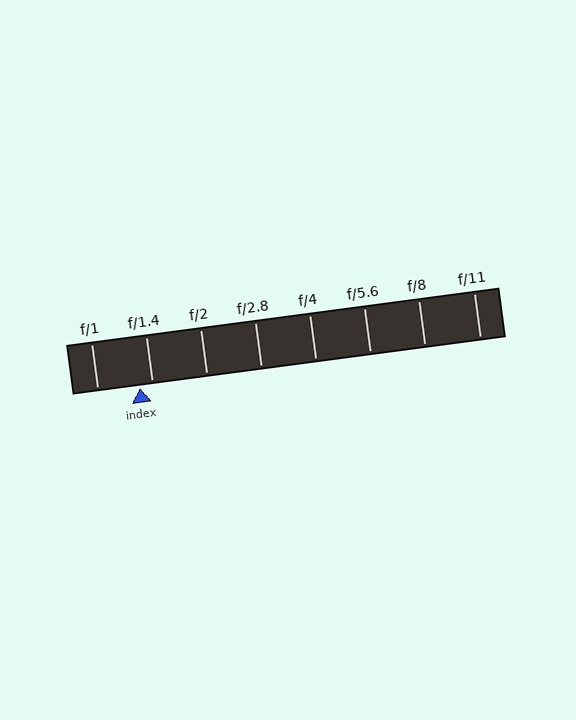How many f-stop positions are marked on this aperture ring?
There are 8 f-stop positions marked.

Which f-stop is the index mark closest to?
The index mark is closest to f/1.4.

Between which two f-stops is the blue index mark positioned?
The index mark is between f/1 and f/1.4.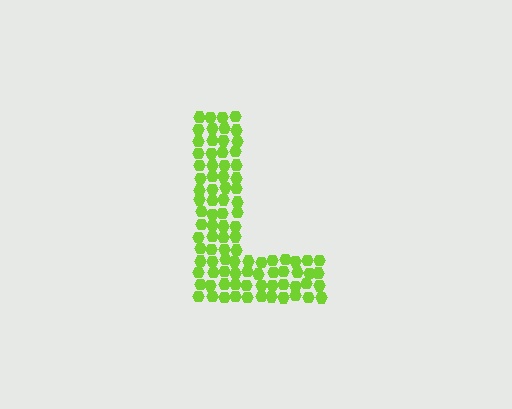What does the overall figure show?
The overall figure shows the letter L.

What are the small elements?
The small elements are hexagons.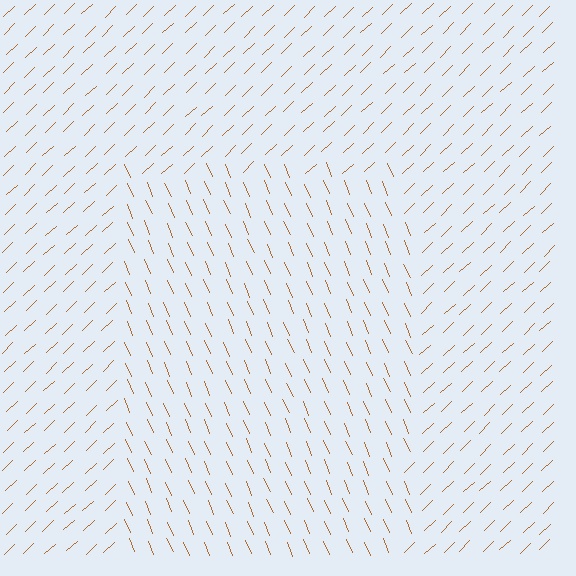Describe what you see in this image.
The image is filled with small brown line segments. A rectangle region in the image has lines oriented differently from the surrounding lines, creating a visible texture boundary.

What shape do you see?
I see a rectangle.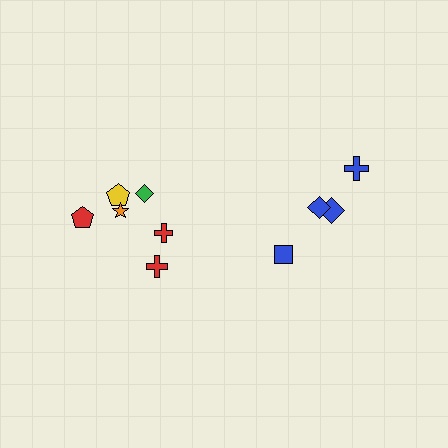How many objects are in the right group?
There are 4 objects.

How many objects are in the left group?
There are 6 objects.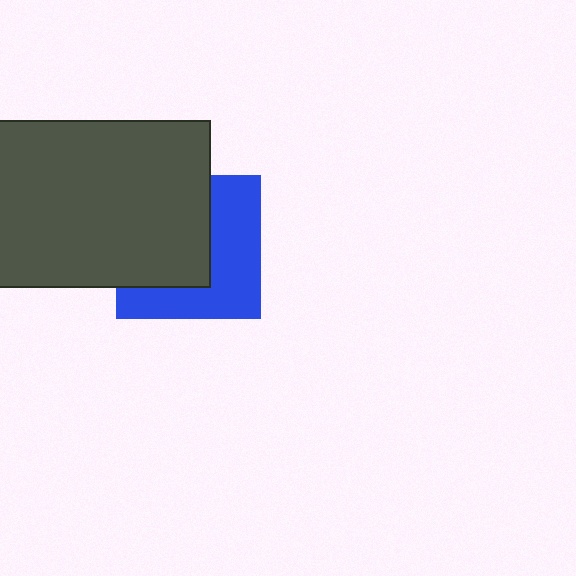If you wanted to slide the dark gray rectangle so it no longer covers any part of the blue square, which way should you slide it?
Slide it left — that is the most direct way to separate the two shapes.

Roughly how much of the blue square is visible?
About half of it is visible (roughly 49%).